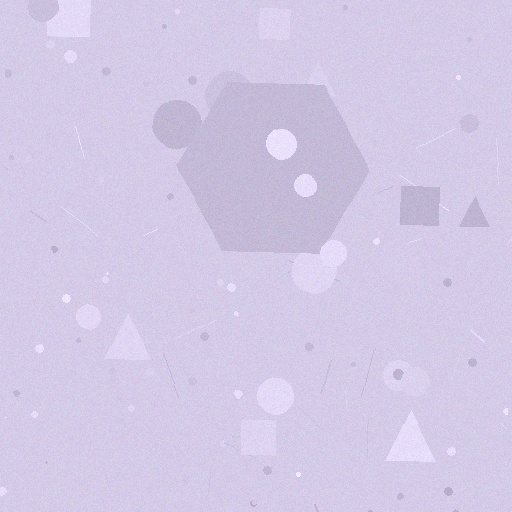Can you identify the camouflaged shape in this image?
The camouflaged shape is a hexagon.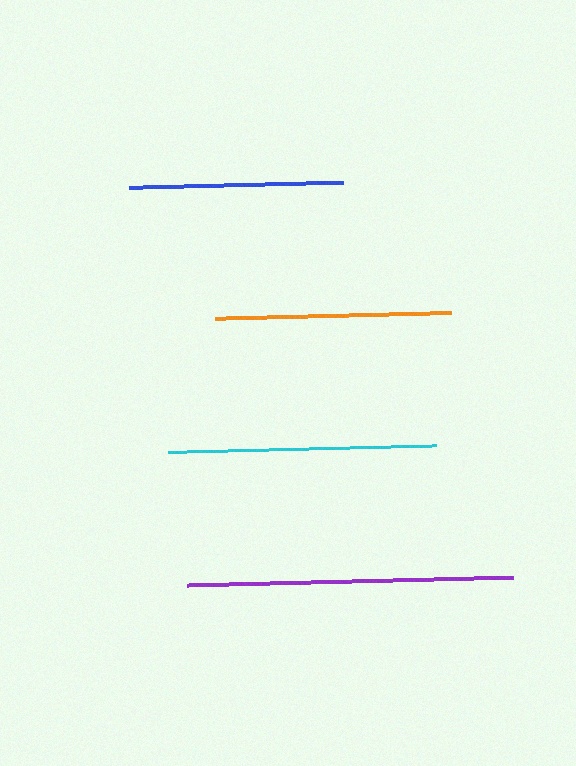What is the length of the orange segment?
The orange segment is approximately 237 pixels long.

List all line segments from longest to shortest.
From longest to shortest: purple, cyan, orange, blue.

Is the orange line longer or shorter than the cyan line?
The cyan line is longer than the orange line.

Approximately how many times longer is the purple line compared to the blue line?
The purple line is approximately 1.5 times the length of the blue line.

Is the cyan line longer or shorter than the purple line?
The purple line is longer than the cyan line.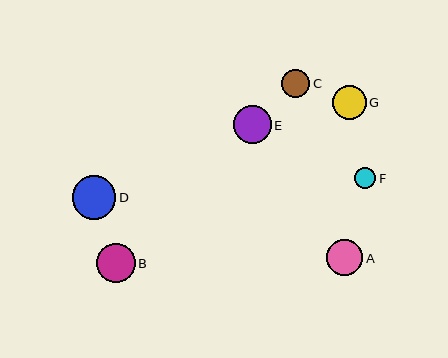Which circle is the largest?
Circle D is the largest with a size of approximately 44 pixels.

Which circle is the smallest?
Circle F is the smallest with a size of approximately 21 pixels.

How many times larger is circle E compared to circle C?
Circle E is approximately 1.4 times the size of circle C.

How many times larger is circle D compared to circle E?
Circle D is approximately 1.2 times the size of circle E.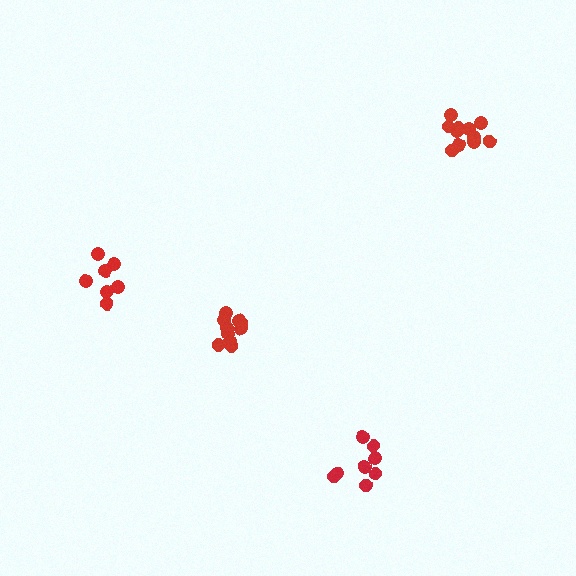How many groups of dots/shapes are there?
There are 4 groups.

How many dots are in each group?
Group 1: 8 dots, Group 2: 11 dots, Group 3: 7 dots, Group 4: 10 dots (36 total).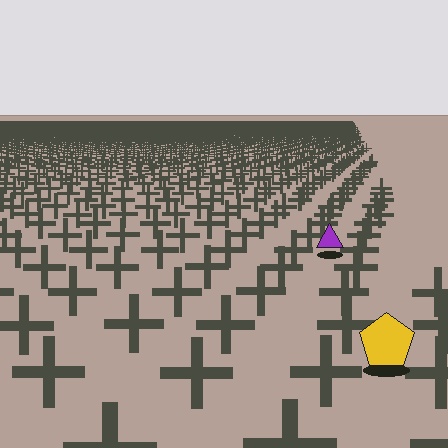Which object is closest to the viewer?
The yellow pentagon is closest. The texture marks near it are larger and more spread out.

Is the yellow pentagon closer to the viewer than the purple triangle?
Yes. The yellow pentagon is closer — you can tell from the texture gradient: the ground texture is coarser near it.